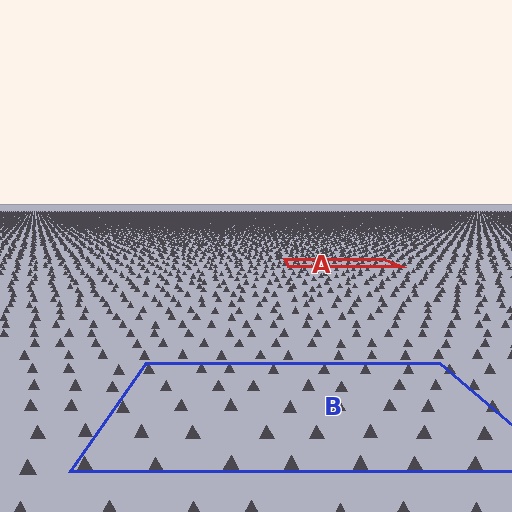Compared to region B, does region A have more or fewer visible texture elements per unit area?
Region A has more texture elements per unit area — they are packed more densely because it is farther away.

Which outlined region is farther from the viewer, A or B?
Region A is farther from the viewer — the texture elements inside it appear smaller and more densely packed.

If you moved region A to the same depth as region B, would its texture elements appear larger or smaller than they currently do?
They would appear larger. At a closer depth, the same texture elements are projected at a bigger on-screen size.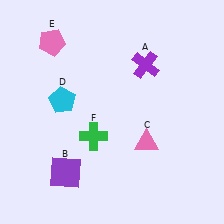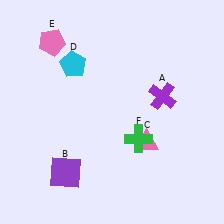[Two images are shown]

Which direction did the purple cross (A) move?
The purple cross (A) moved down.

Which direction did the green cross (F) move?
The green cross (F) moved right.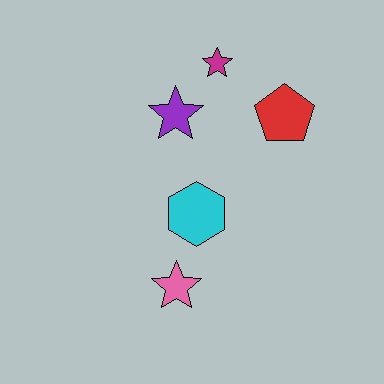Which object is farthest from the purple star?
The pink star is farthest from the purple star.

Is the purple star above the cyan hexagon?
Yes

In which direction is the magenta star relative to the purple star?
The magenta star is above the purple star.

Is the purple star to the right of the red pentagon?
No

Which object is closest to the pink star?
The cyan hexagon is closest to the pink star.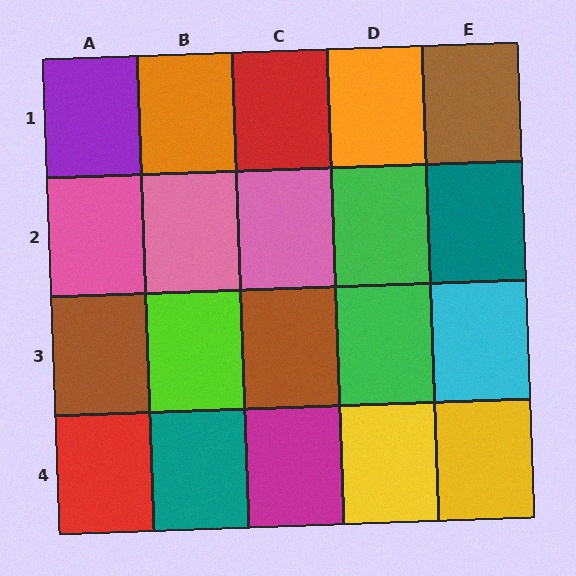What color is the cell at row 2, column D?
Green.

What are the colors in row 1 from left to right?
Purple, orange, red, orange, brown.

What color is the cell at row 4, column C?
Magenta.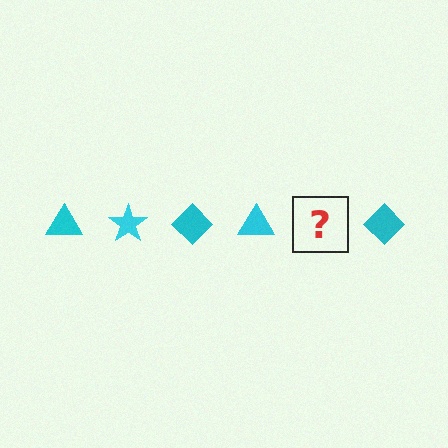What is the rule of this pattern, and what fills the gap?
The rule is that the pattern cycles through triangle, star, diamond shapes in cyan. The gap should be filled with a cyan star.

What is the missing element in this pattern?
The missing element is a cyan star.